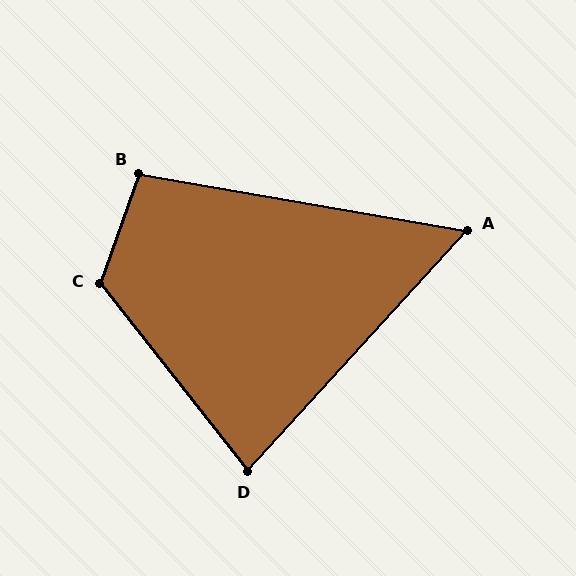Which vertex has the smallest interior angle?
A, at approximately 57 degrees.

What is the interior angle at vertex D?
Approximately 80 degrees (acute).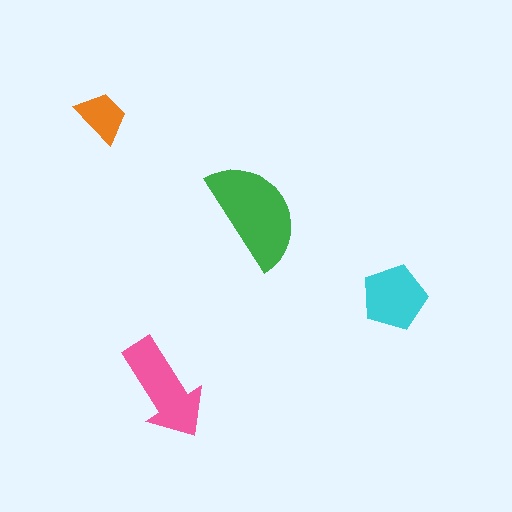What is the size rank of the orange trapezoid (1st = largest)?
4th.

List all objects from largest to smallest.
The green semicircle, the pink arrow, the cyan pentagon, the orange trapezoid.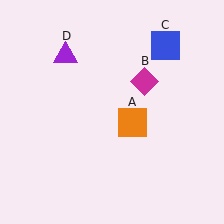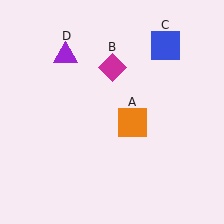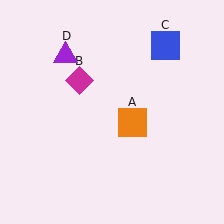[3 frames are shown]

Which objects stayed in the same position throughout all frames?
Orange square (object A) and blue square (object C) and purple triangle (object D) remained stationary.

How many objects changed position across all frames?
1 object changed position: magenta diamond (object B).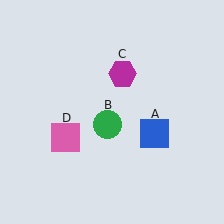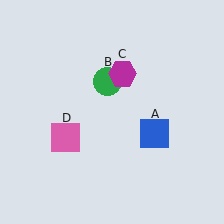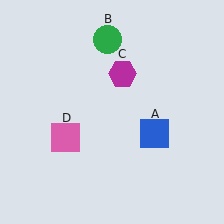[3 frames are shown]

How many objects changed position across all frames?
1 object changed position: green circle (object B).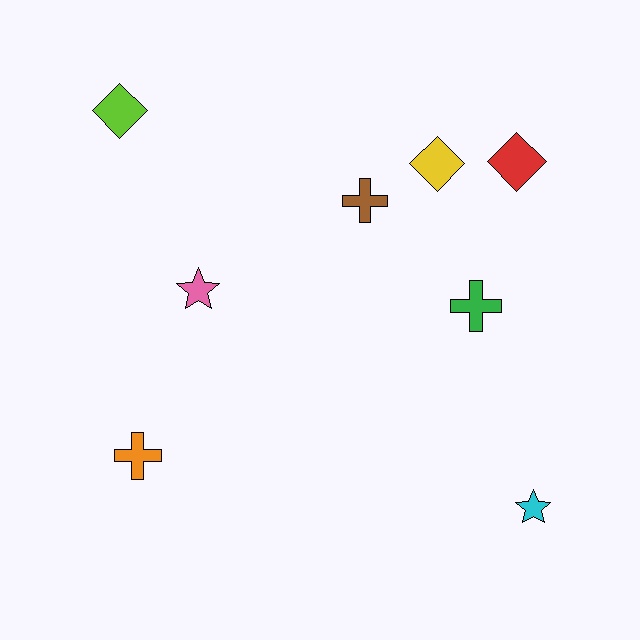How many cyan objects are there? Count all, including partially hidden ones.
There is 1 cyan object.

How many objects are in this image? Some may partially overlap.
There are 8 objects.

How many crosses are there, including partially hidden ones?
There are 3 crosses.